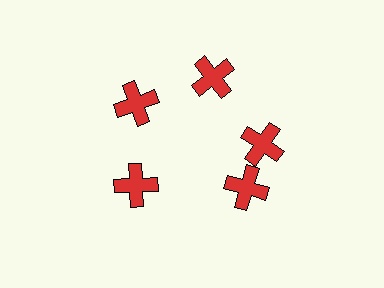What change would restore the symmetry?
The symmetry would be restored by rotating it back into even spacing with its neighbors so that all 5 crosses sit at equal angles and equal distance from the center.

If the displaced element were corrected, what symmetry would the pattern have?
It would have 5-fold rotational symmetry — the pattern would map onto itself every 72 degrees.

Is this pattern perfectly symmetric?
No. The 5 red crosses are arranged in a ring, but one element near the 5 o'clock position is rotated out of alignment along the ring, breaking the 5-fold rotational symmetry.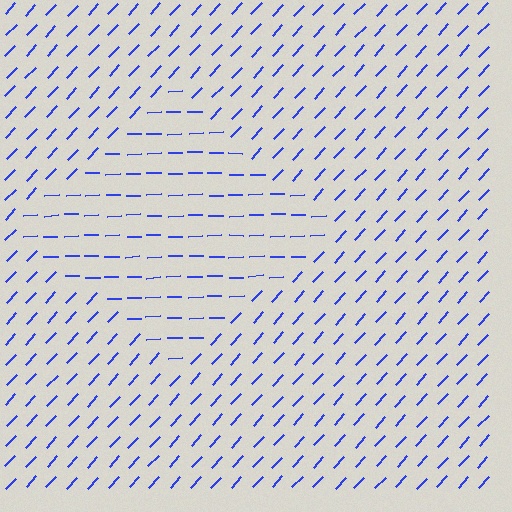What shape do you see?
I see a diamond.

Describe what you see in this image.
The image is filled with small blue line segments. A diamond region in the image has lines oriented differently from the surrounding lines, creating a visible texture boundary.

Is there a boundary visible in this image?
Yes, there is a texture boundary formed by a change in line orientation.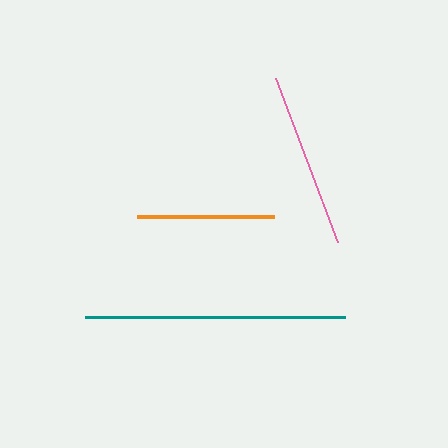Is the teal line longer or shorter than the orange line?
The teal line is longer than the orange line.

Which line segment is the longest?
The teal line is the longest at approximately 260 pixels.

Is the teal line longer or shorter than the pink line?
The teal line is longer than the pink line.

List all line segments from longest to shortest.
From longest to shortest: teal, pink, orange.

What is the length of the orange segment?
The orange segment is approximately 136 pixels long.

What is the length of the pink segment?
The pink segment is approximately 175 pixels long.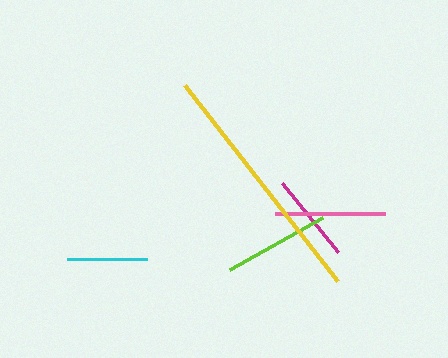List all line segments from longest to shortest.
From longest to shortest: yellow, pink, lime, magenta, cyan.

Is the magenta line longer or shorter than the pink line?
The pink line is longer than the magenta line.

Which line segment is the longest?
The yellow line is the longest at approximately 249 pixels.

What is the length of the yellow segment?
The yellow segment is approximately 249 pixels long.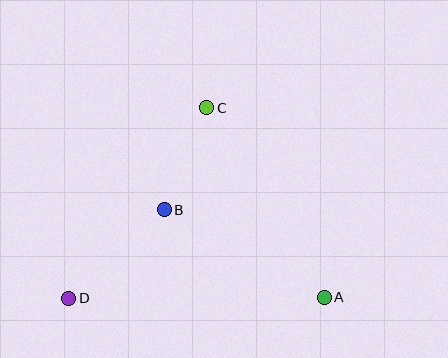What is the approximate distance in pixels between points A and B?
The distance between A and B is approximately 182 pixels.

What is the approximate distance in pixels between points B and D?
The distance between B and D is approximately 130 pixels.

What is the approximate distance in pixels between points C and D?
The distance between C and D is approximately 235 pixels.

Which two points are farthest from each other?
Points A and D are farthest from each other.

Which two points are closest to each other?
Points B and C are closest to each other.